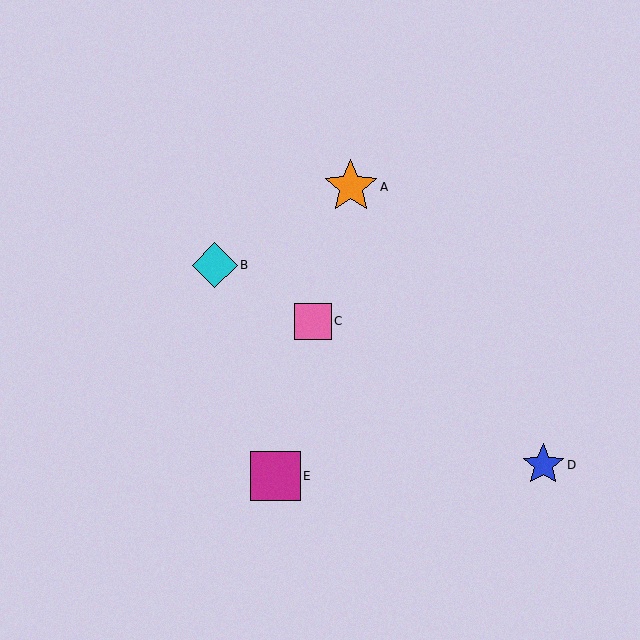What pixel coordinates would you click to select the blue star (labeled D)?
Click at (543, 465) to select the blue star D.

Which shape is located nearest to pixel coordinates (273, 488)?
The magenta square (labeled E) at (275, 476) is nearest to that location.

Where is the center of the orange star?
The center of the orange star is at (351, 187).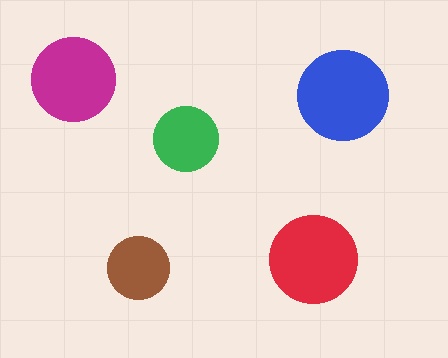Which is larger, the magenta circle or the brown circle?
The magenta one.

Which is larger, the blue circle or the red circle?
The blue one.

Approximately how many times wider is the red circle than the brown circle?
About 1.5 times wider.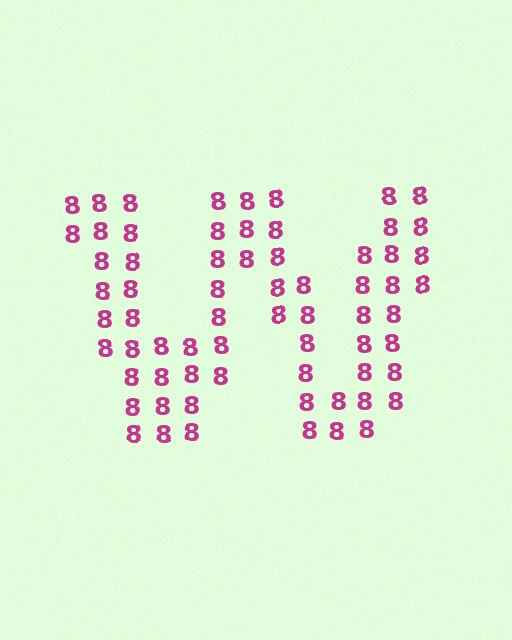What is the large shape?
The large shape is the letter W.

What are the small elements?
The small elements are digit 8's.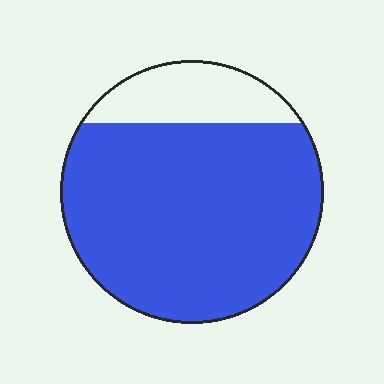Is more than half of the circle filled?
Yes.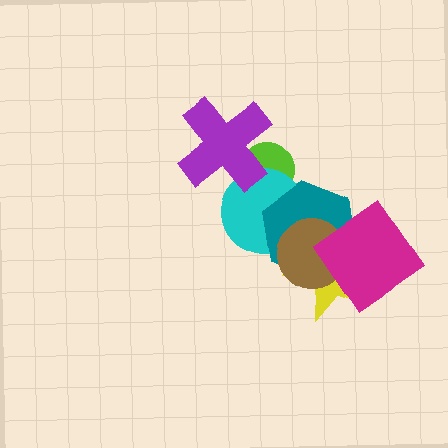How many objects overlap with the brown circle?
4 objects overlap with the brown circle.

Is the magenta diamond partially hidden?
No, no other shape covers it.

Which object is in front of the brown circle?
The magenta diamond is in front of the brown circle.